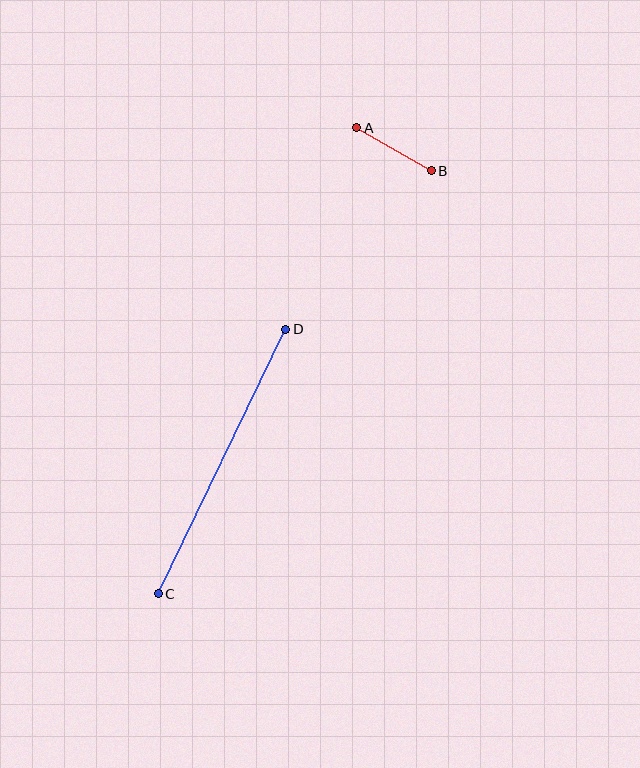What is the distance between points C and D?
The distance is approximately 294 pixels.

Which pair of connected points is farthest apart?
Points C and D are farthest apart.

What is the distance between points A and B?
The distance is approximately 86 pixels.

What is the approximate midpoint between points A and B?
The midpoint is at approximately (394, 149) pixels.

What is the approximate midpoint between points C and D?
The midpoint is at approximately (222, 462) pixels.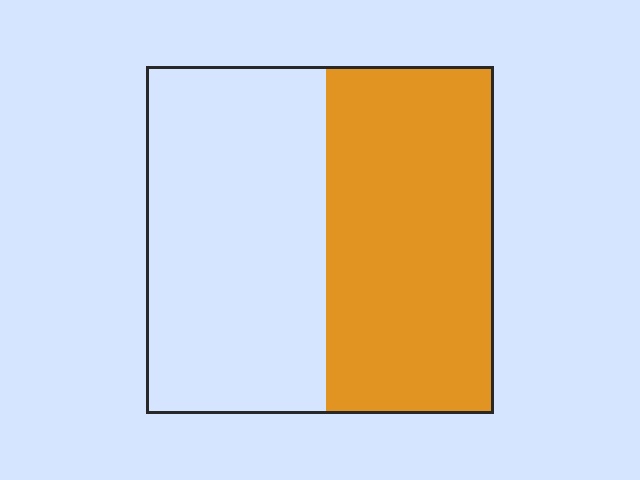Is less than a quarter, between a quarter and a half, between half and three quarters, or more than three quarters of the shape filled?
Between a quarter and a half.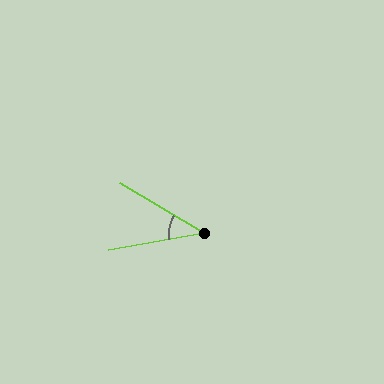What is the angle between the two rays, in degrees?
Approximately 41 degrees.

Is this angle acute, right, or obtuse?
It is acute.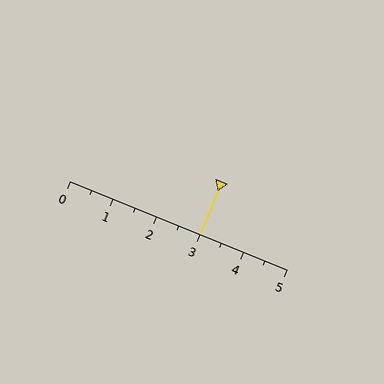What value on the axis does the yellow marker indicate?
The marker indicates approximately 3.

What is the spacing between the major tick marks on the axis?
The major ticks are spaced 1 apart.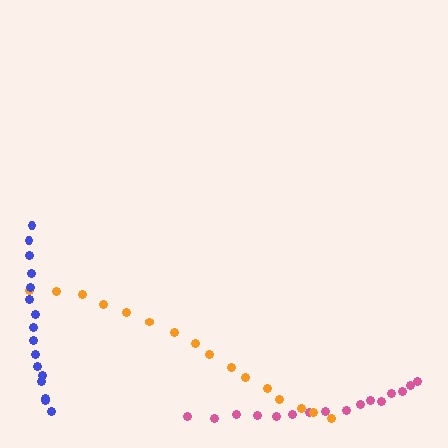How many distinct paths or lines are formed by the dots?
There are 3 distinct paths.